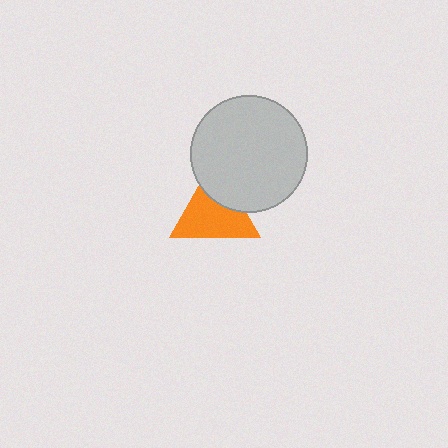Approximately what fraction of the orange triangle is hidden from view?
Roughly 31% of the orange triangle is hidden behind the light gray circle.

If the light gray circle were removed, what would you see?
You would see the complete orange triangle.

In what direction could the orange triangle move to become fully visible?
The orange triangle could move down. That would shift it out from behind the light gray circle entirely.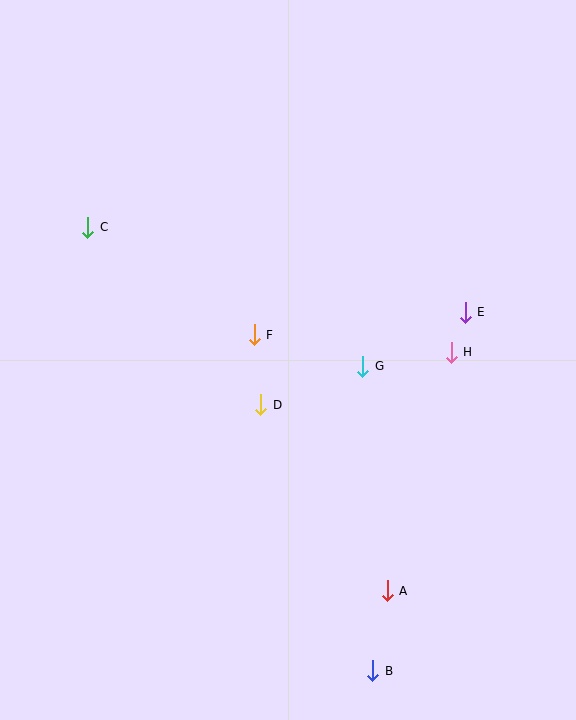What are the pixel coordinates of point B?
Point B is at (373, 671).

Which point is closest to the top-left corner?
Point C is closest to the top-left corner.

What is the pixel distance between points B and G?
The distance between B and G is 305 pixels.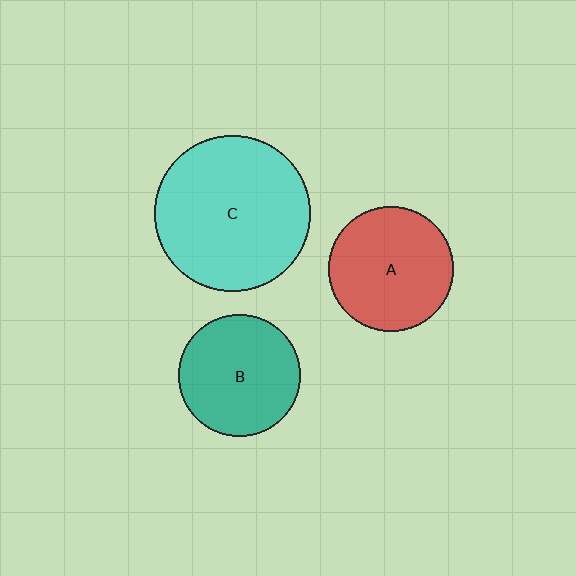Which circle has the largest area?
Circle C (cyan).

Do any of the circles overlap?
No, none of the circles overlap.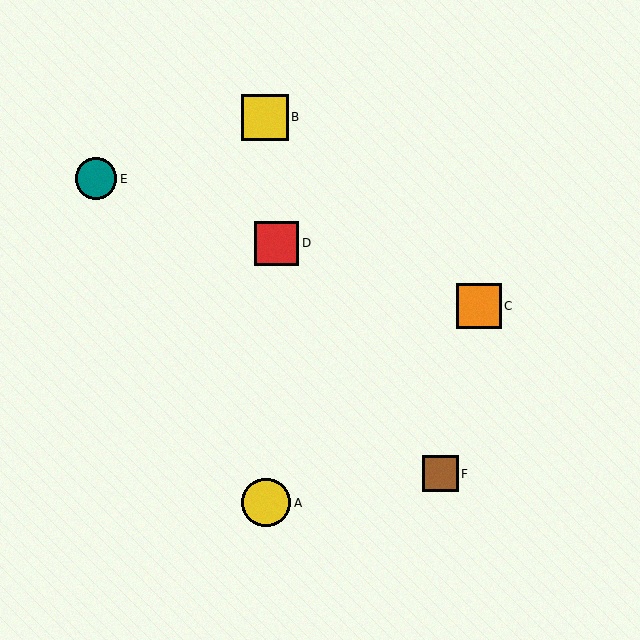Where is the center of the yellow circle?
The center of the yellow circle is at (266, 503).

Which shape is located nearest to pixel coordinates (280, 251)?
The red square (labeled D) at (277, 243) is nearest to that location.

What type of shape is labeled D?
Shape D is a red square.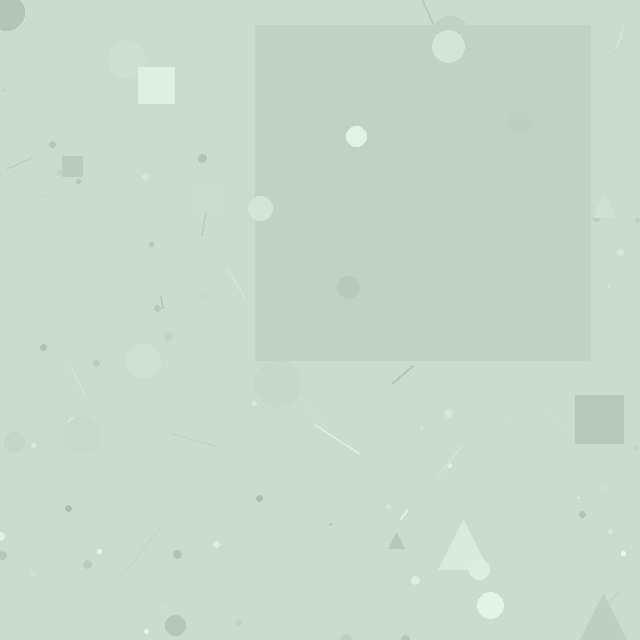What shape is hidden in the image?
A square is hidden in the image.